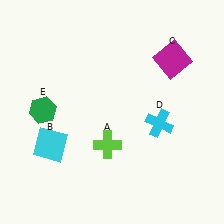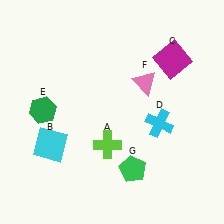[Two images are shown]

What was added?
A pink triangle (F), a green pentagon (G) were added in Image 2.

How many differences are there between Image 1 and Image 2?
There are 2 differences between the two images.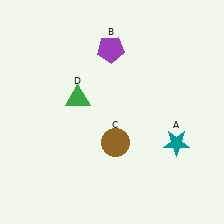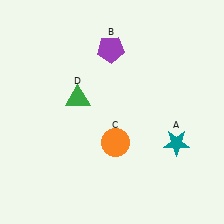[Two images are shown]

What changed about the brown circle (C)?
In Image 1, C is brown. In Image 2, it changed to orange.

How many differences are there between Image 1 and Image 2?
There is 1 difference between the two images.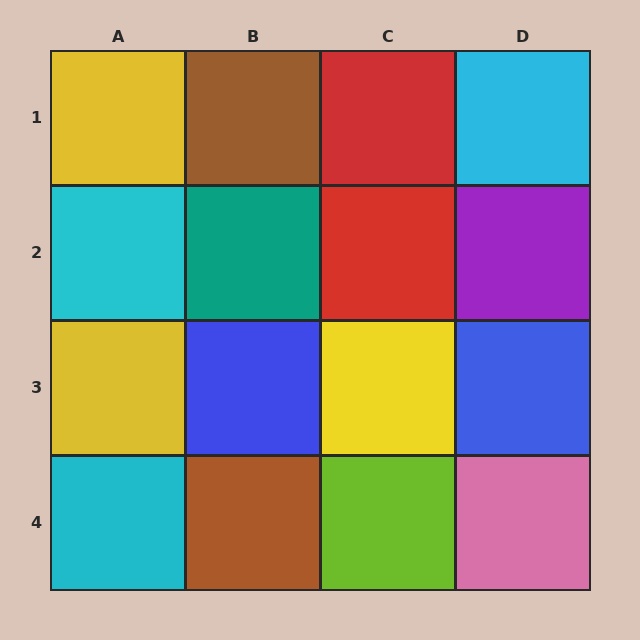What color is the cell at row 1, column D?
Cyan.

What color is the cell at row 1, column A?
Yellow.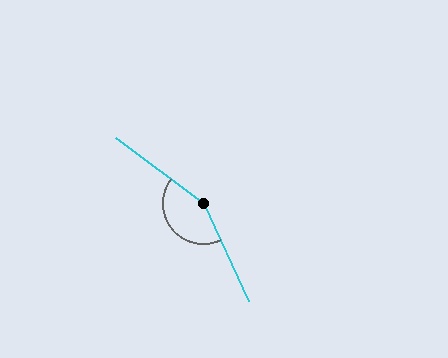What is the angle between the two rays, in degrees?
Approximately 152 degrees.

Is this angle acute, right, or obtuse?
It is obtuse.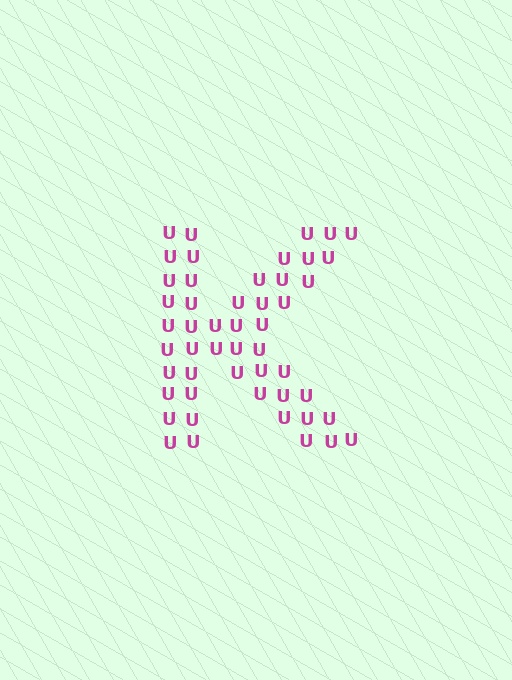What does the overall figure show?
The overall figure shows the letter K.